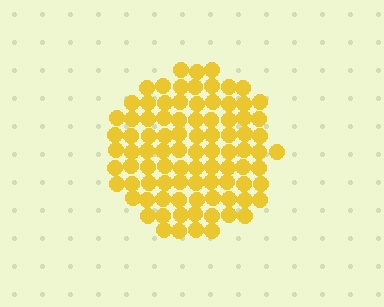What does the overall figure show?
The overall figure shows a circle.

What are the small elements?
The small elements are circles.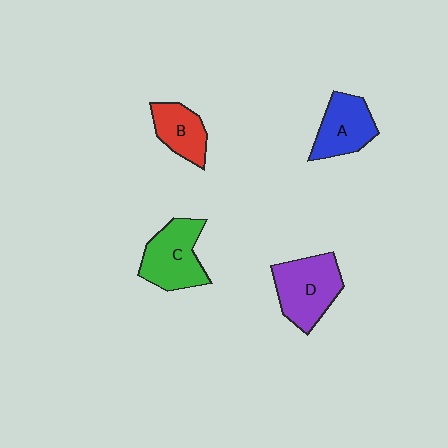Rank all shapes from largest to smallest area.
From largest to smallest: D (purple), C (green), A (blue), B (red).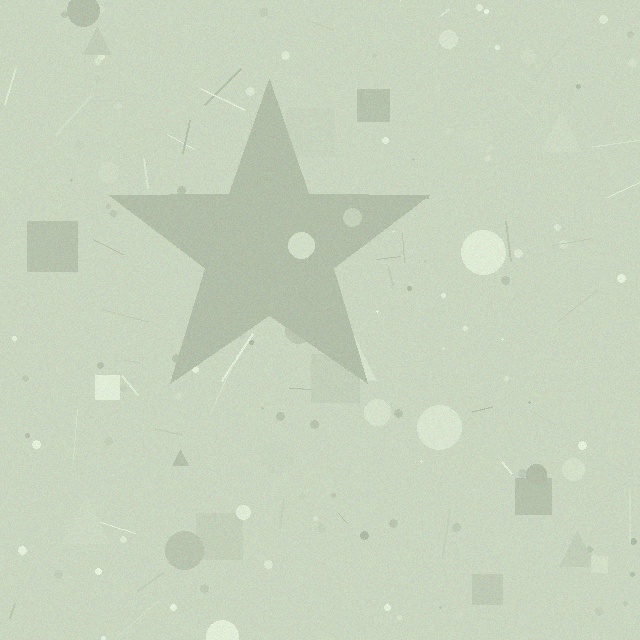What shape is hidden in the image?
A star is hidden in the image.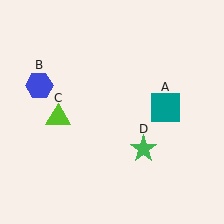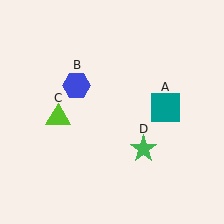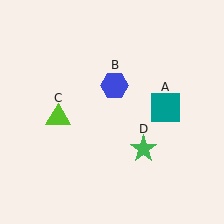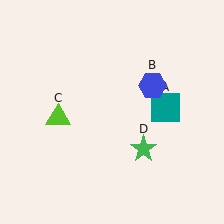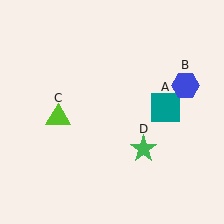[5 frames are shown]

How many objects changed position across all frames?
1 object changed position: blue hexagon (object B).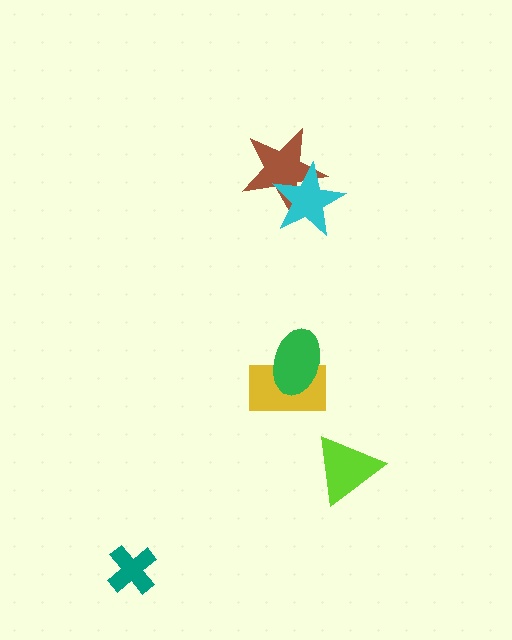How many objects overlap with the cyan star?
1 object overlaps with the cyan star.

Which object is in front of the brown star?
The cyan star is in front of the brown star.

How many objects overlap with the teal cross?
0 objects overlap with the teal cross.